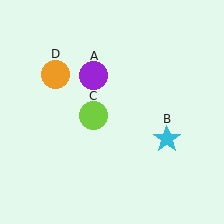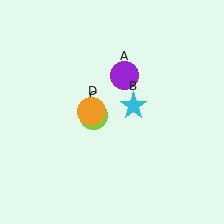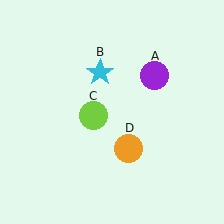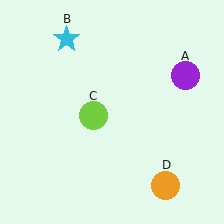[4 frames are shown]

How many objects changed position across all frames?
3 objects changed position: purple circle (object A), cyan star (object B), orange circle (object D).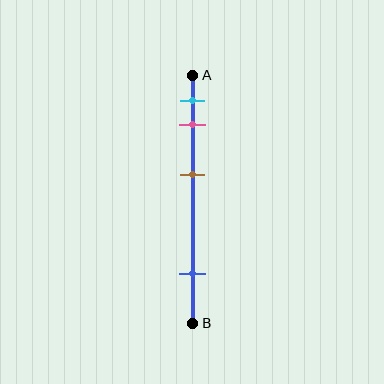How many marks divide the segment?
There are 4 marks dividing the segment.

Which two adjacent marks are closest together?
The cyan and pink marks are the closest adjacent pair.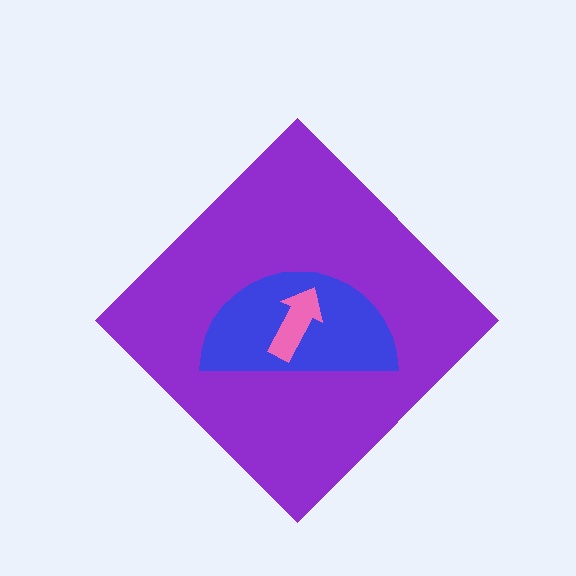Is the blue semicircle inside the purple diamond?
Yes.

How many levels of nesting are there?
3.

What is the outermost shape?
The purple diamond.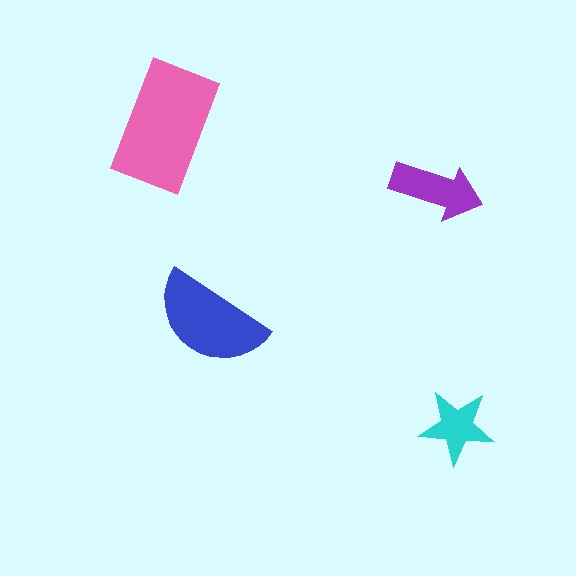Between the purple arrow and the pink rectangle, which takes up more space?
The pink rectangle.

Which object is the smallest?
The cyan star.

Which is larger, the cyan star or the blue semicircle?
The blue semicircle.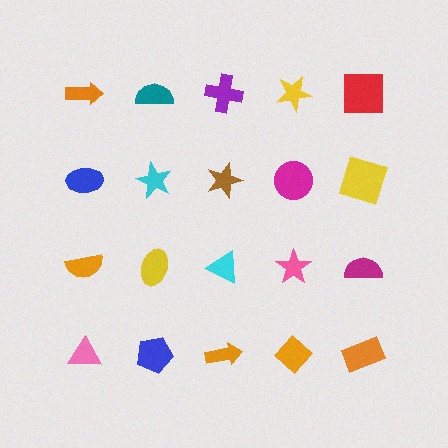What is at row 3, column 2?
A yellow ellipse.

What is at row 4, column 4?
An orange diamond.